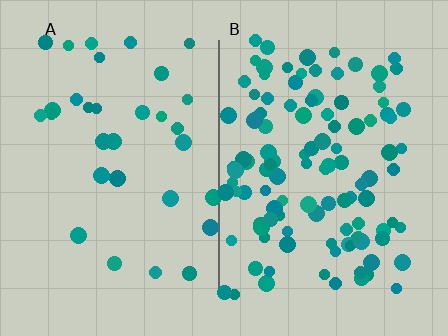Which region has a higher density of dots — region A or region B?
B (the right).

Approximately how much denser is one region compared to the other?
Approximately 3.4× — region B over region A.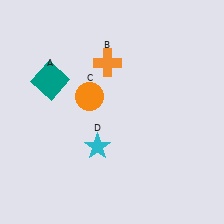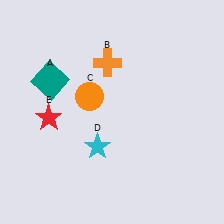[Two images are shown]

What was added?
A red star (E) was added in Image 2.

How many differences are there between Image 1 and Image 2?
There is 1 difference between the two images.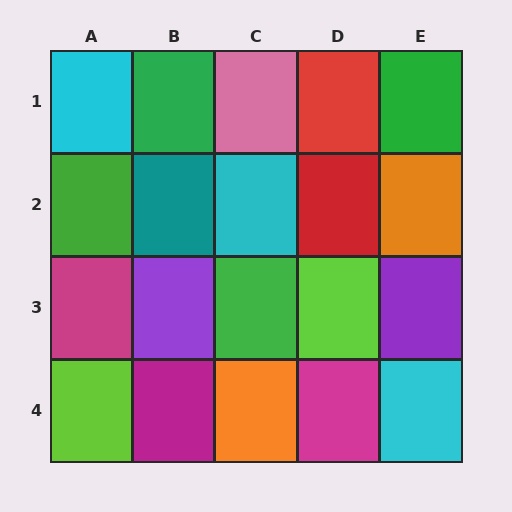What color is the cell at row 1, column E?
Green.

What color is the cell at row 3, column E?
Purple.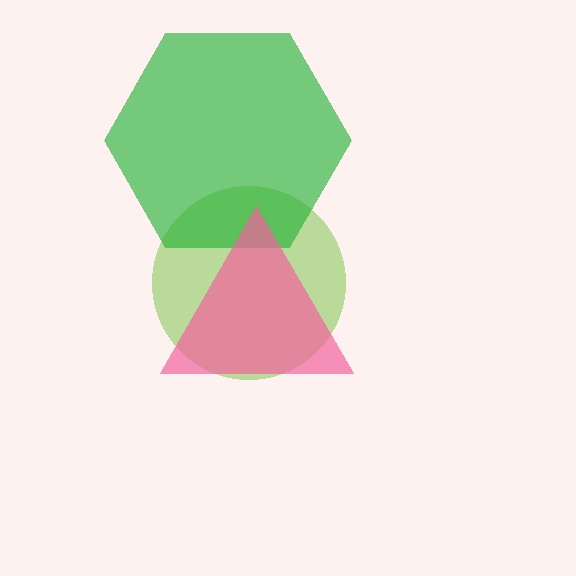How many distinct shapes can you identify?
There are 3 distinct shapes: a lime circle, a green hexagon, a pink triangle.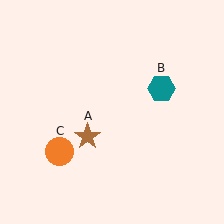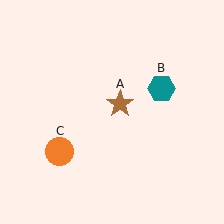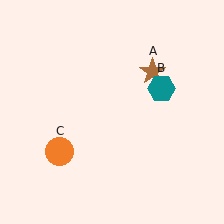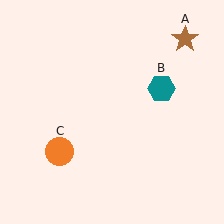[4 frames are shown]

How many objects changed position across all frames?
1 object changed position: brown star (object A).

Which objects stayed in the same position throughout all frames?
Teal hexagon (object B) and orange circle (object C) remained stationary.